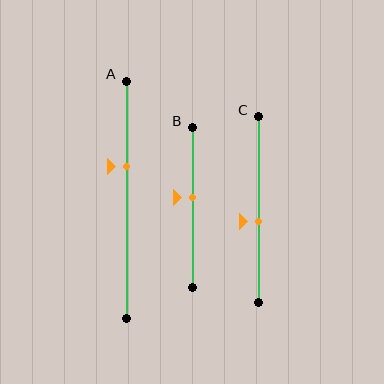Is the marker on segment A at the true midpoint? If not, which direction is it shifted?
No, the marker on segment A is shifted upward by about 14% of the segment length.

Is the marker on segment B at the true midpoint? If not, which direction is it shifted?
No, the marker on segment B is shifted upward by about 6% of the segment length.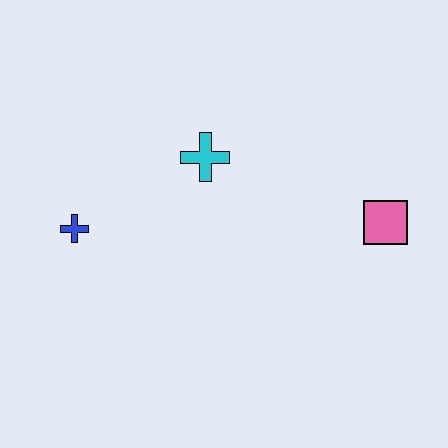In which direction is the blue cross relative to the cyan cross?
The blue cross is to the left of the cyan cross.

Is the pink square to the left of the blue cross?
No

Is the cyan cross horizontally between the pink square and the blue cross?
Yes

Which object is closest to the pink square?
The cyan cross is closest to the pink square.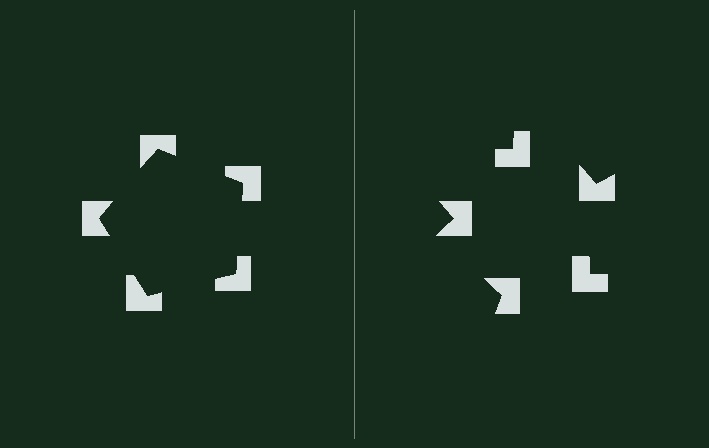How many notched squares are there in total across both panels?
10 — 5 on each side.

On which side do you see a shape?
An illusory pentagon appears on the left side. On the right side the wedge cuts are rotated, so no coherent shape forms.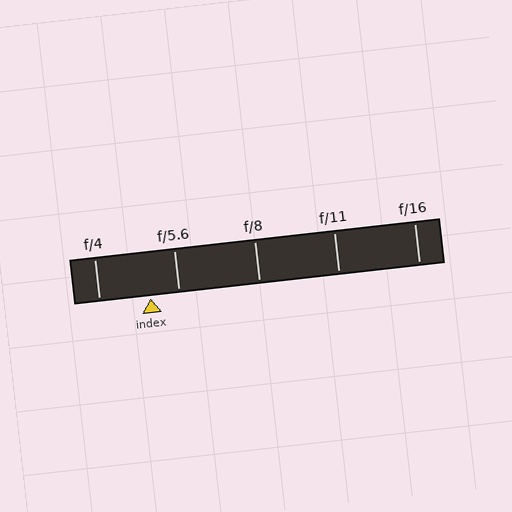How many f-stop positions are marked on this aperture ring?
There are 5 f-stop positions marked.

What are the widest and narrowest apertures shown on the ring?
The widest aperture shown is f/4 and the narrowest is f/16.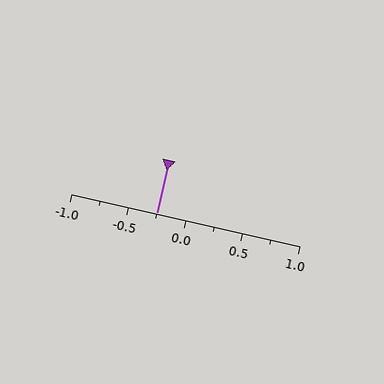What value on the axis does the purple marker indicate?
The marker indicates approximately -0.25.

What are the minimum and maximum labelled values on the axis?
The axis runs from -1.0 to 1.0.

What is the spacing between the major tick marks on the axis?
The major ticks are spaced 0.5 apart.